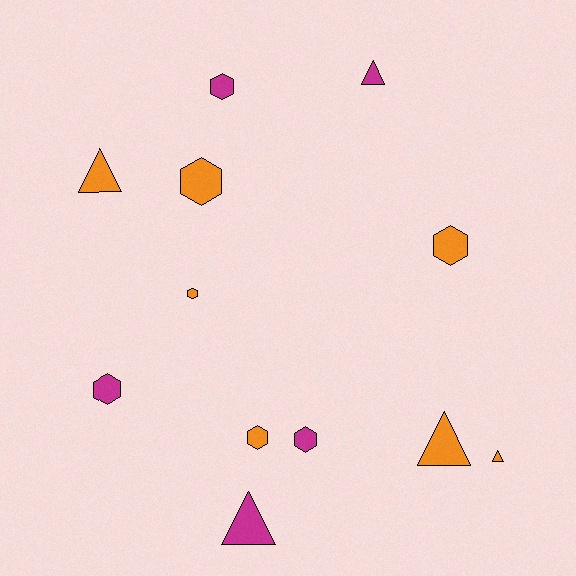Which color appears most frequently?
Orange, with 7 objects.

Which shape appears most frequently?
Hexagon, with 7 objects.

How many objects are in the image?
There are 12 objects.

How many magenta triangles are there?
There are 2 magenta triangles.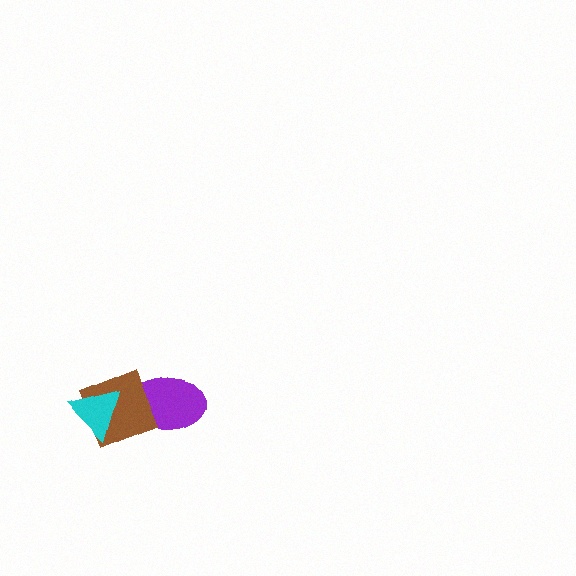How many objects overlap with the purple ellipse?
1 object overlaps with the purple ellipse.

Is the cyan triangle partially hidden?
No, no other shape covers it.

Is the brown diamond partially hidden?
Yes, it is partially covered by another shape.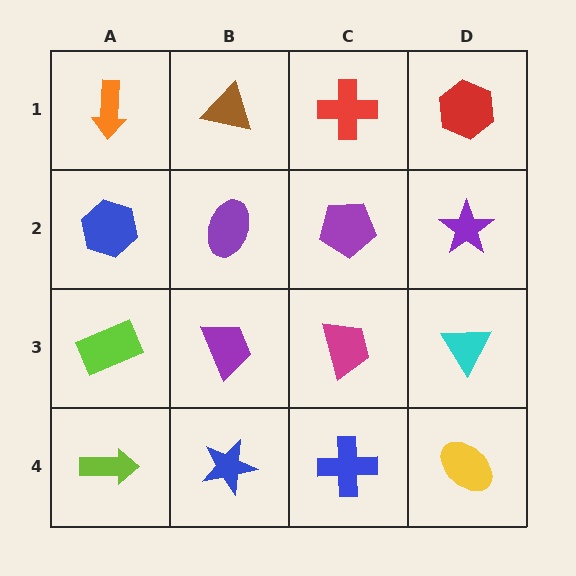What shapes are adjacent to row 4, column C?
A magenta trapezoid (row 3, column C), a blue star (row 4, column B), a yellow ellipse (row 4, column D).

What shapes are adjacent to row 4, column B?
A purple trapezoid (row 3, column B), a lime arrow (row 4, column A), a blue cross (row 4, column C).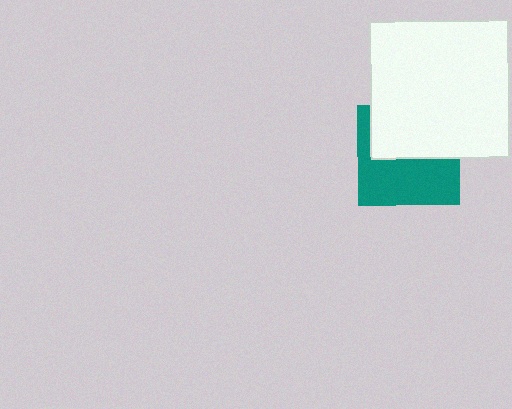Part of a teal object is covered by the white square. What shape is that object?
It is a square.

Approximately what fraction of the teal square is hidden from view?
Roughly 47% of the teal square is hidden behind the white square.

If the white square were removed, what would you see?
You would see the complete teal square.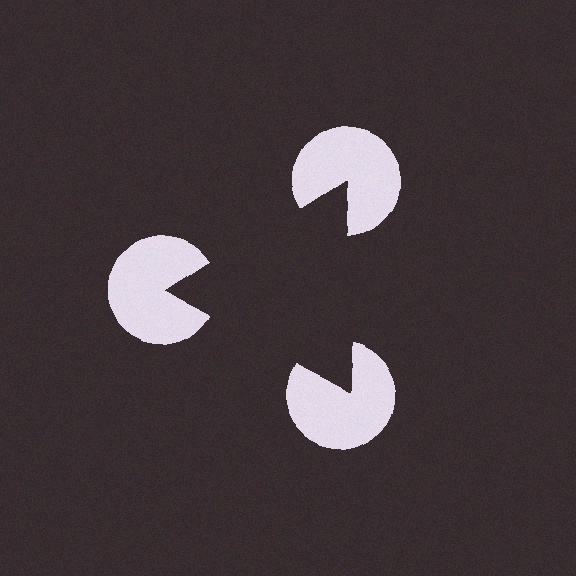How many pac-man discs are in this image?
There are 3 — one at each vertex of the illusory triangle.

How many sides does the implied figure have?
3 sides.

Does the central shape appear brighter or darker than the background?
It typically appears slightly darker than the background, even though no actual brightness change is drawn.